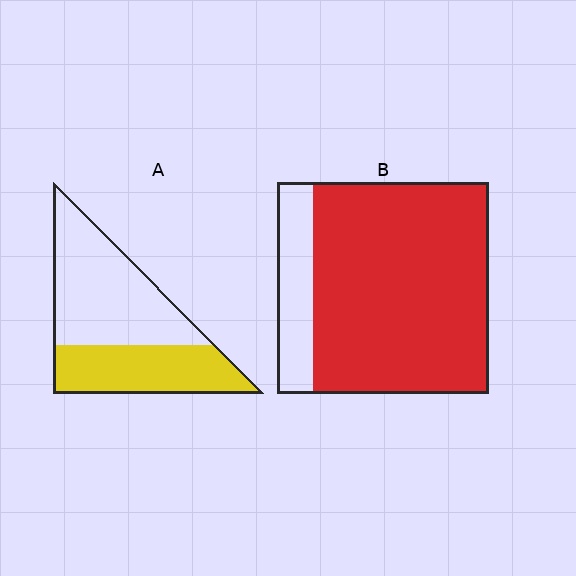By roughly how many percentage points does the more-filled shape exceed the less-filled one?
By roughly 40 percentage points (B over A).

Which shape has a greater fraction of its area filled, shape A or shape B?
Shape B.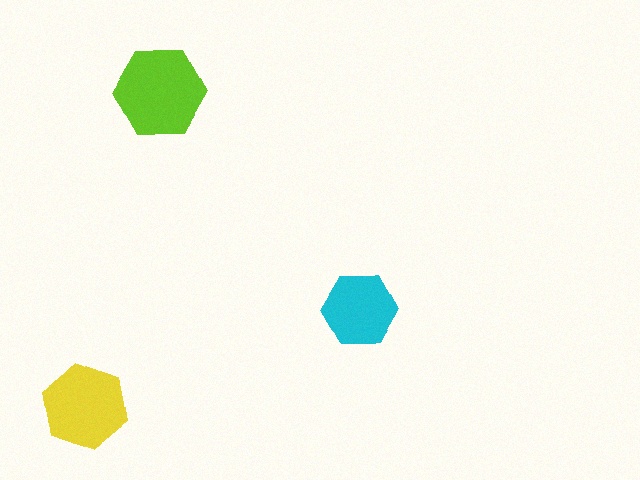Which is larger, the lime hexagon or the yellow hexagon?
The lime one.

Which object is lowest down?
The yellow hexagon is bottommost.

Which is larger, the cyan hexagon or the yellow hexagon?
The yellow one.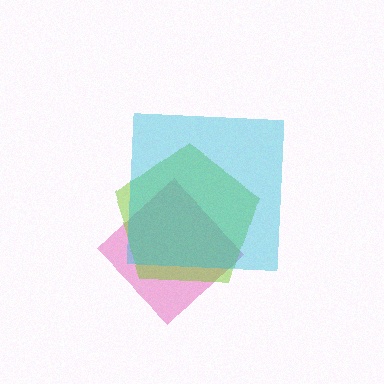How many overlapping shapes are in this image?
There are 3 overlapping shapes in the image.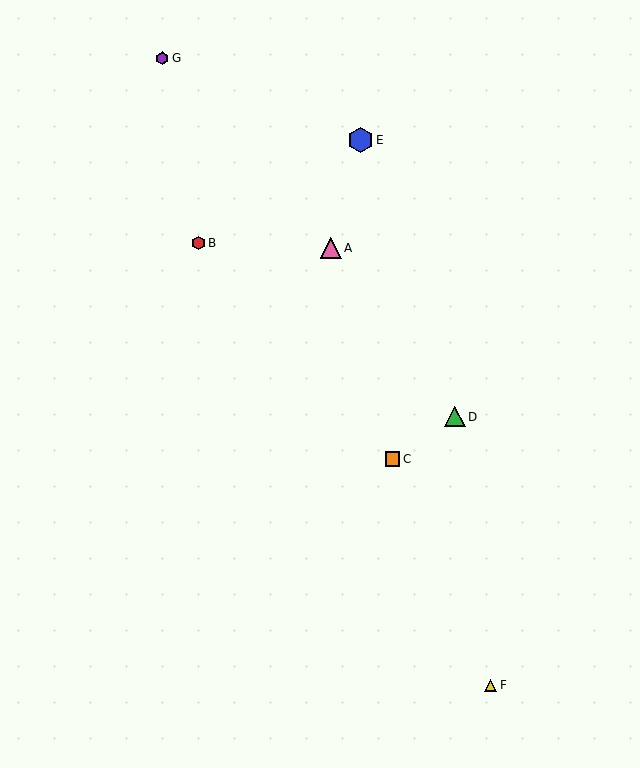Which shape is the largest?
The blue hexagon (labeled E) is the largest.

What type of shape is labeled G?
Shape G is a purple hexagon.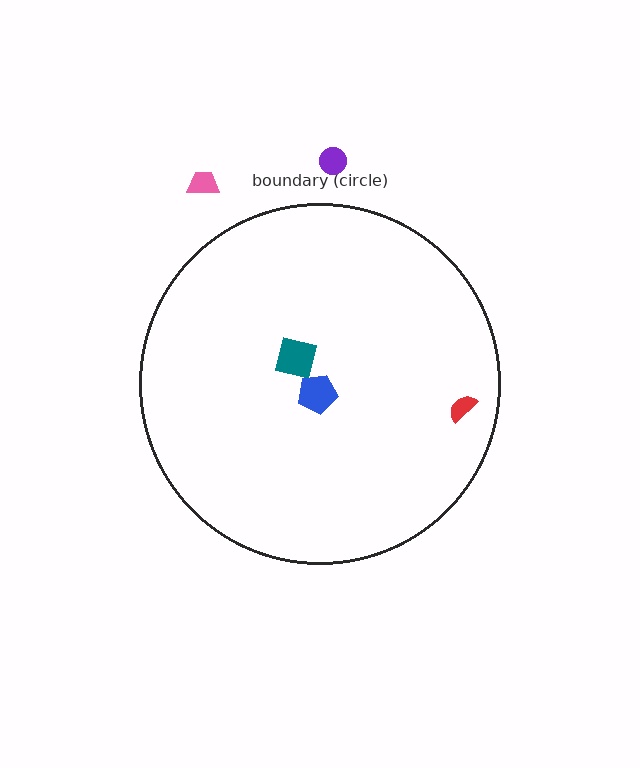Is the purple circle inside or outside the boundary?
Outside.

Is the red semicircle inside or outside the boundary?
Inside.